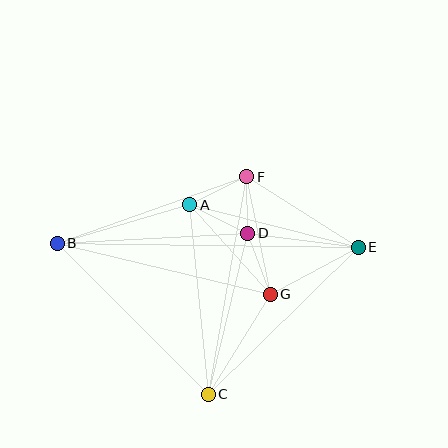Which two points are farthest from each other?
Points B and E are farthest from each other.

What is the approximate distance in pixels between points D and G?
The distance between D and G is approximately 65 pixels.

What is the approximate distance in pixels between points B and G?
The distance between B and G is approximately 219 pixels.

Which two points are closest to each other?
Points D and F are closest to each other.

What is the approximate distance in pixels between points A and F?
The distance between A and F is approximately 64 pixels.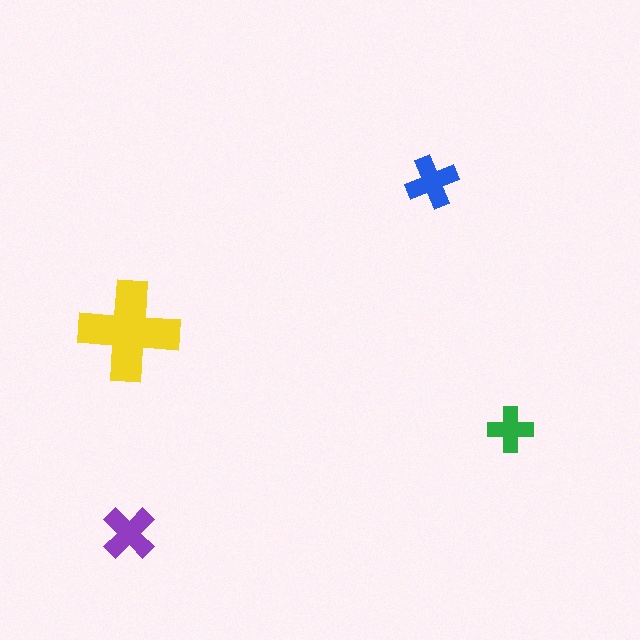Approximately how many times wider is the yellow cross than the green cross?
About 2 times wider.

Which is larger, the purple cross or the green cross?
The purple one.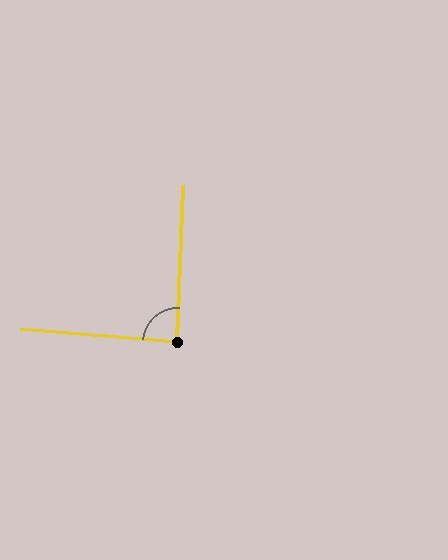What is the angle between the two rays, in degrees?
Approximately 87 degrees.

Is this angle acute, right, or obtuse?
It is approximately a right angle.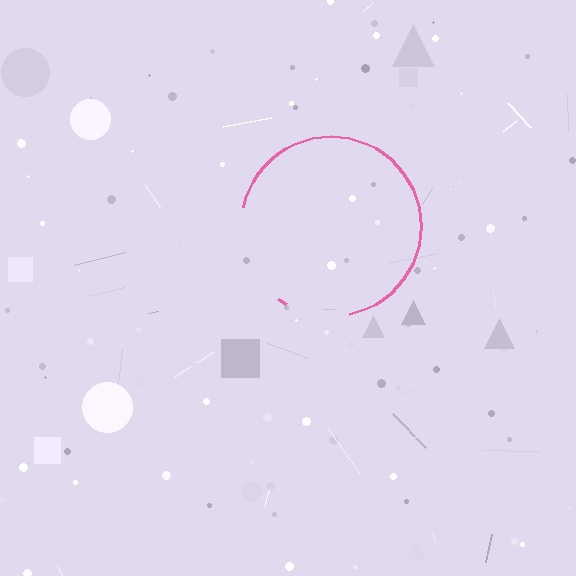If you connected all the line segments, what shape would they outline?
They would outline a circle.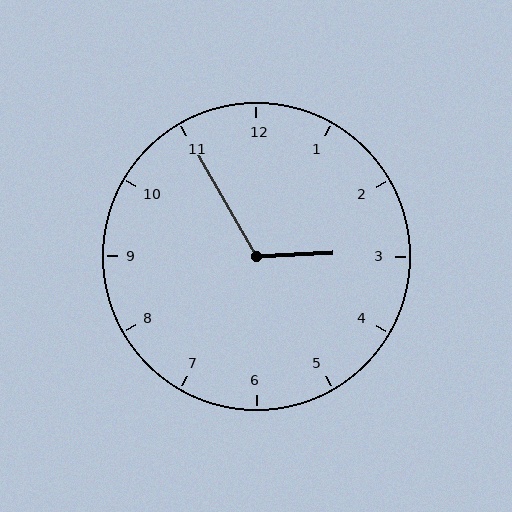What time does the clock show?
2:55.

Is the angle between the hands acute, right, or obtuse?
It is obtuse.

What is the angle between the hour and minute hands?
Approximately 118 degrees.